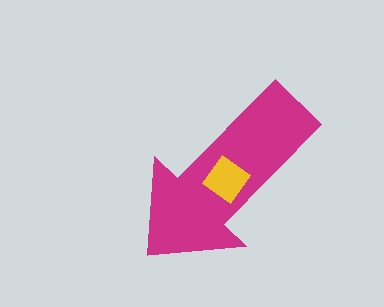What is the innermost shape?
The yellow diamond.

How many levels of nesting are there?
2.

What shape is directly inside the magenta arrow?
The yellow diamond.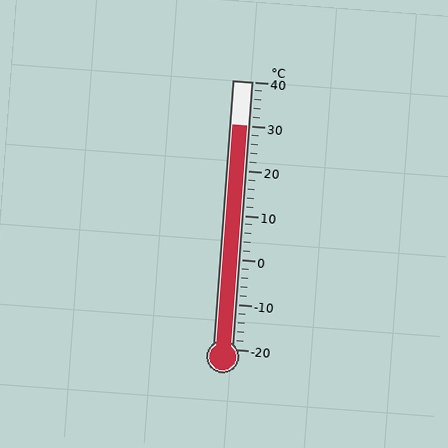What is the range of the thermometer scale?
The thermometer scale ranges from -20°C to 40°C.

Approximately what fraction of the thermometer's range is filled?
The thermometer is filled to approximately 85% of its range.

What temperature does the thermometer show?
The thermometer shows approximately 30°C.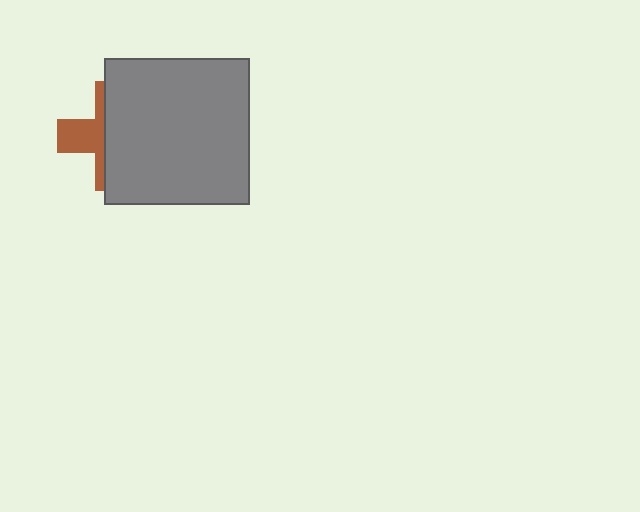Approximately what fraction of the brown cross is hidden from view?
Roughly 66% of the brown cross is hidden behind the gray square.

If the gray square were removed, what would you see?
You would see the complete brown cross.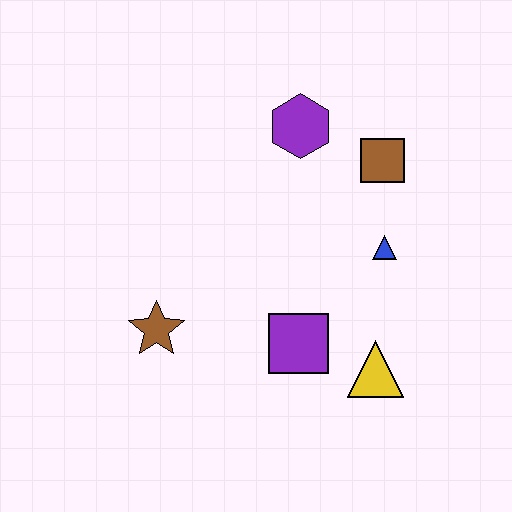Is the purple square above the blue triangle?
No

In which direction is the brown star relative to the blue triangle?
The brown star is to the left of the blue triangle.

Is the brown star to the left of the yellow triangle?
Yes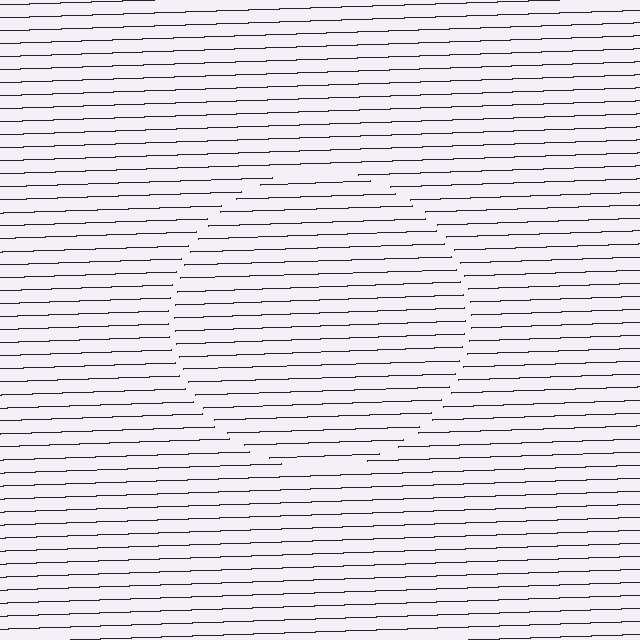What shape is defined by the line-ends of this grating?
An illusory circle. The interior of the shape contains the same grating, shifted by half a period — the contour is defined by the phase discontinuity where line-ends from the inner and outer gratings abut.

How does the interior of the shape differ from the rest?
The interior of the shape contains the same grating, shifted by half a period — the contour is defined by the phase discontinuity where line-ends from the inner and outer gratings abut.